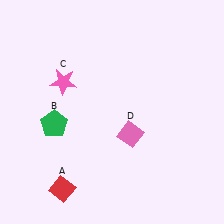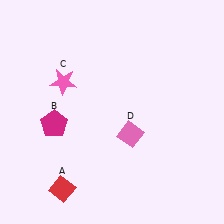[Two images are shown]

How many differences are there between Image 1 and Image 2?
There is 1 difference between the two images.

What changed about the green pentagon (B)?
In Image 1, B is green. In Image 2, it changed to magenta.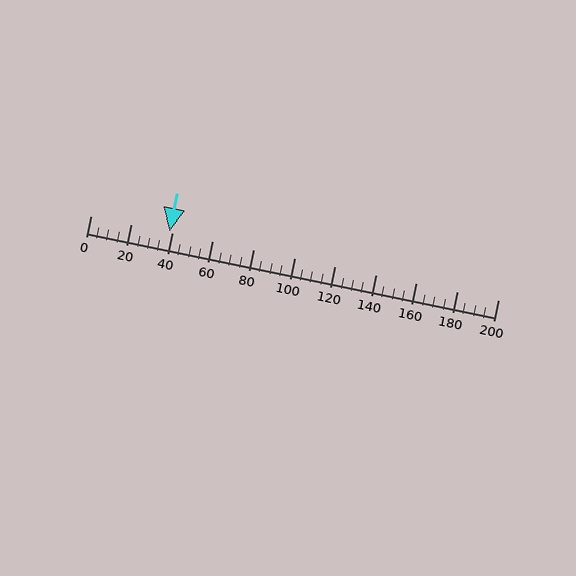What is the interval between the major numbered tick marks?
The major tick marks are spaced 20 units apart.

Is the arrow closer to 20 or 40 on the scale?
The arrow is closer to 40.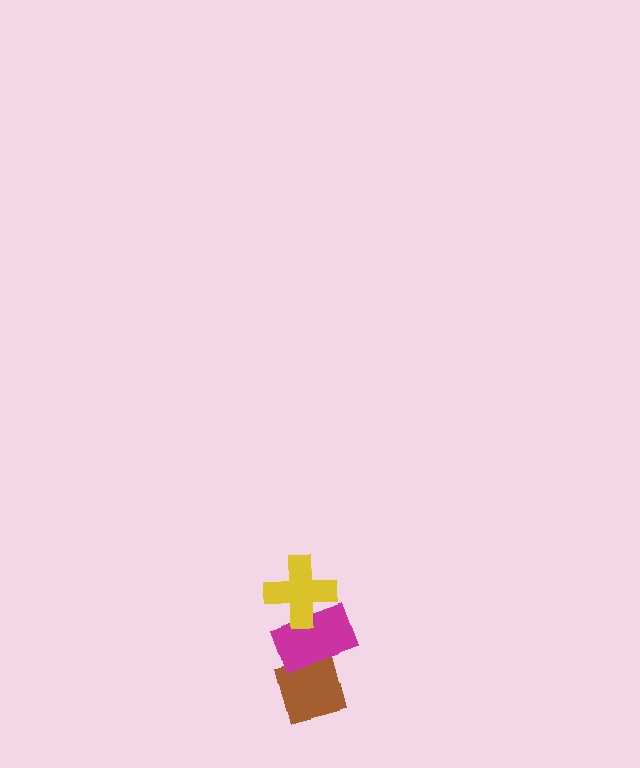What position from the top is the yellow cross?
The yellow cross is 1st from the top.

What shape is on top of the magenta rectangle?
The yellow cross is on top of the magenta rectangle.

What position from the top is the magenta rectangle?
The magenta rectangle is 2nd from the top.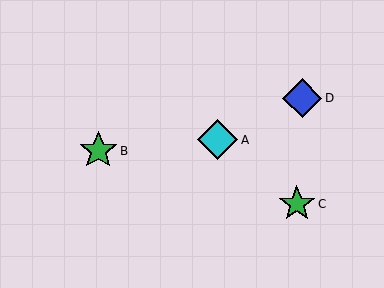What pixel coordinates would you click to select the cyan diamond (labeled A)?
Click at (218, 140) to select the cyan diamond A.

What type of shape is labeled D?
Shape D is a blue diamond.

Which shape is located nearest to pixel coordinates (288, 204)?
The green star (labeled C) at (297, 204) is nearest to that location.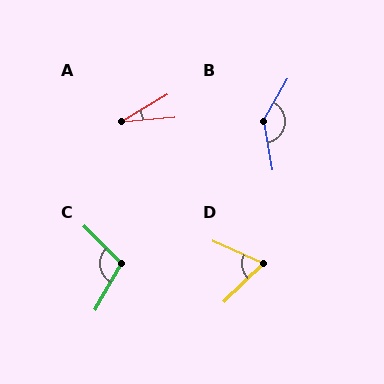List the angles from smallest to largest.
A (27°), D (69°), C (106°), B (139°).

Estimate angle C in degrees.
Approximately 106 degrees.